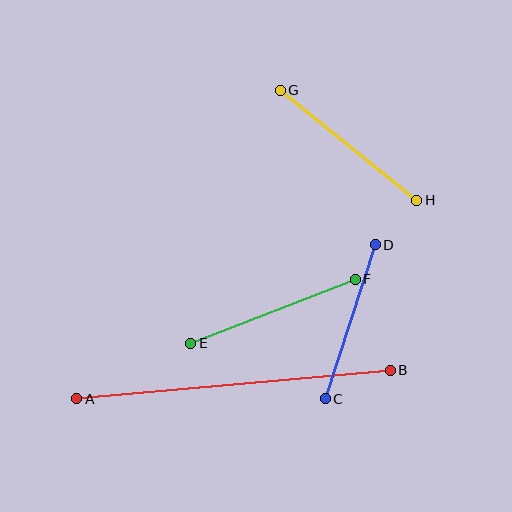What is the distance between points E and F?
The distance is approximately 177 pixels.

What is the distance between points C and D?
The distance is approximately 162 pixels.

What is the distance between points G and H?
The distance is approximately 175 pixels.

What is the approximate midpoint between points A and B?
The midpoint is at approximately (233, 385) pixels.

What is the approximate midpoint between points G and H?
The midpoint is at approximately (349, 145) pixels.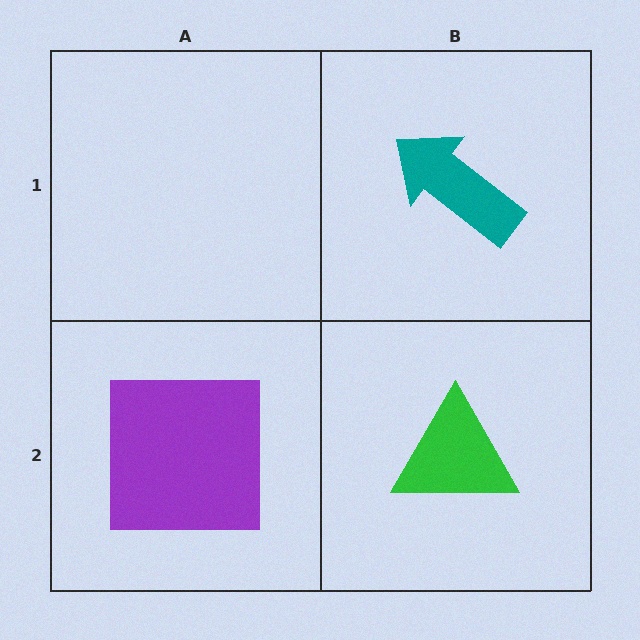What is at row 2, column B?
A green triangle.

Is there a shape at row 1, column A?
No, that cell is empty.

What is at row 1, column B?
A teal arrow.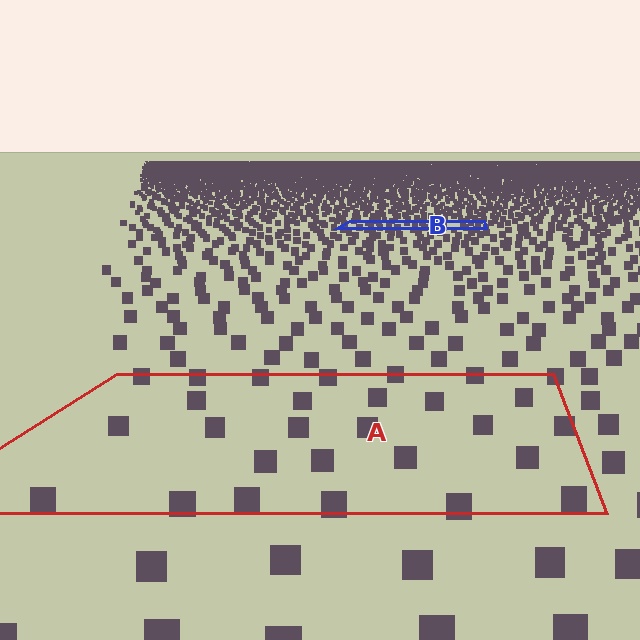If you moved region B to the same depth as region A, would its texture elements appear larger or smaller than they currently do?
They would appear larger. At a closer depth, the same texture elements are projected at a bigger on-screen size.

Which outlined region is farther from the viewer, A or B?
Region B is farther from the viewer — the texture elements inside it appear smaller and more densely packed.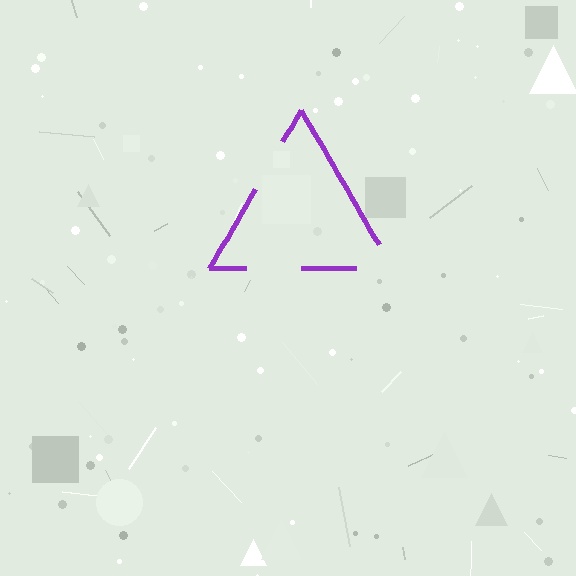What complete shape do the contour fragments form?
The contour fragments form a triangle.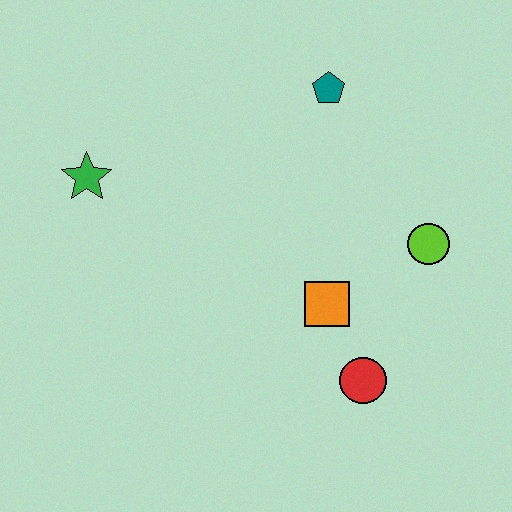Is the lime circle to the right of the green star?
Yes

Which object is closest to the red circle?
The orange square is closest to the red circle.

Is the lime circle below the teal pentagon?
Yes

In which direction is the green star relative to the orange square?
The green star is to the left of the orange square.